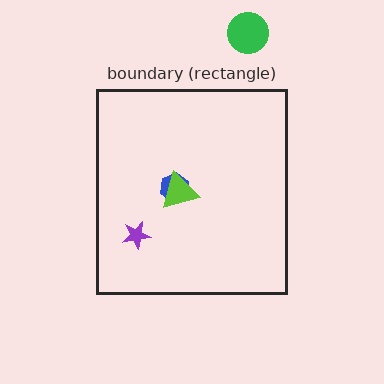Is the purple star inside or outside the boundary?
Inside.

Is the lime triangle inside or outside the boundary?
Inside.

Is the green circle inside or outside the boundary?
Outside.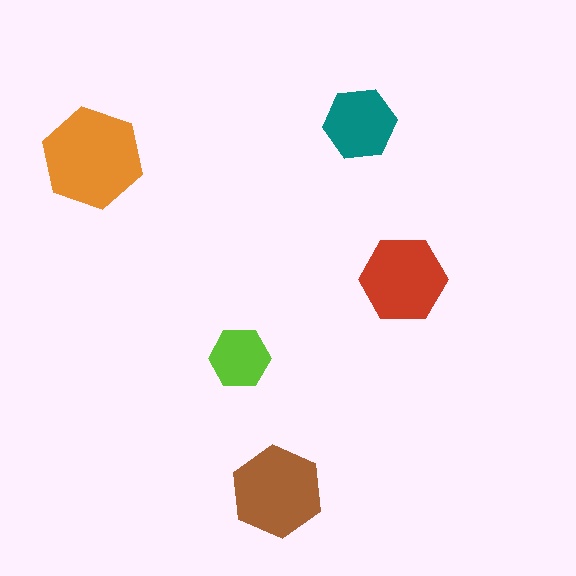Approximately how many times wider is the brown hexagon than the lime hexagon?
About 1.5 times wider.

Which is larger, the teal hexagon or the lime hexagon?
The teal one.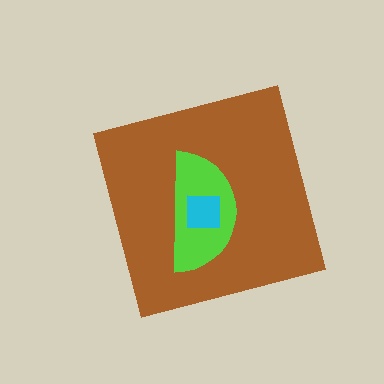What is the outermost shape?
The brown square.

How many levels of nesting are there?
3.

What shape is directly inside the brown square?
The lime semicircle.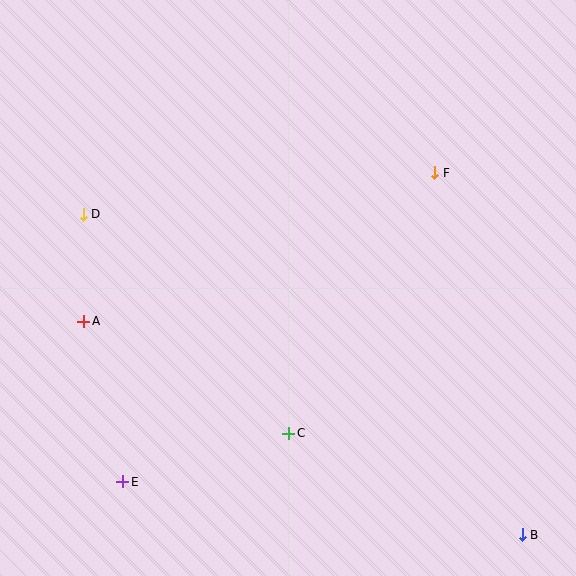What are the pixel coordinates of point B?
Point B is at (522, 535).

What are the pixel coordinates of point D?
Point D is at (83, 214).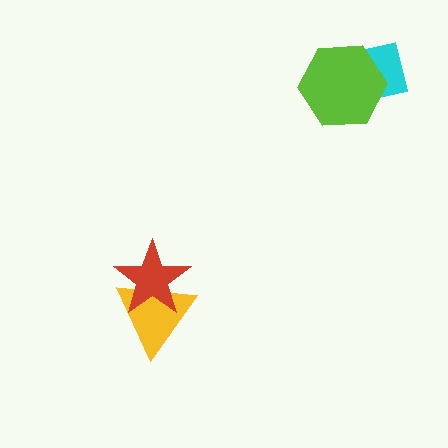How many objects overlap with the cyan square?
1 object overlaps with the cyan square.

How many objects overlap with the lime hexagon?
1 object overlaps with the lime hexagon.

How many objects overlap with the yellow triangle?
1 object overlaps with the yellow triangle.